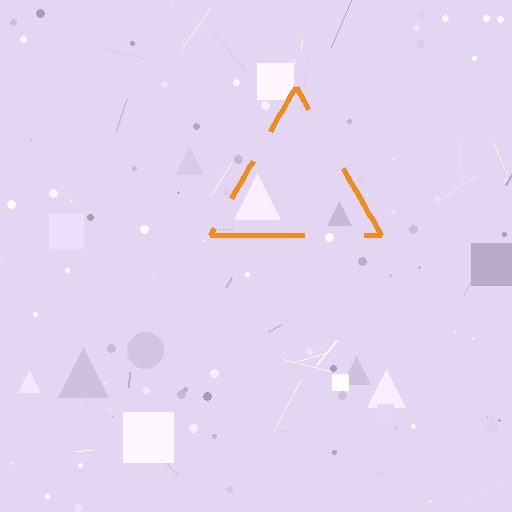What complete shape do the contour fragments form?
The contour fragments form a triangle.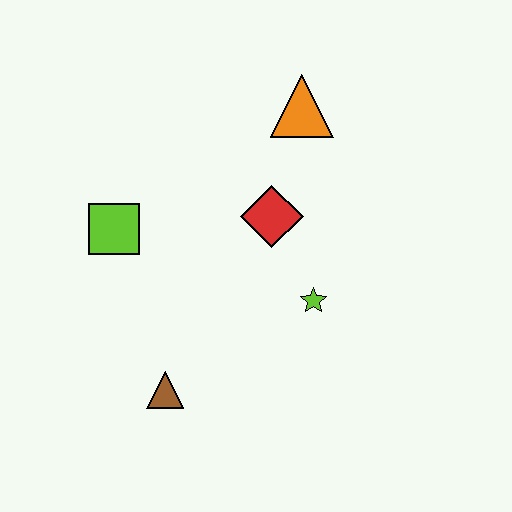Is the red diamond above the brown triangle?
Yes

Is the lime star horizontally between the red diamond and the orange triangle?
No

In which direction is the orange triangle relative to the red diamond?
The orange triangle is above the red diamond.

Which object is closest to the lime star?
The red diamond is closest to the lime star.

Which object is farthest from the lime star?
The lime square is farthest from the lime star.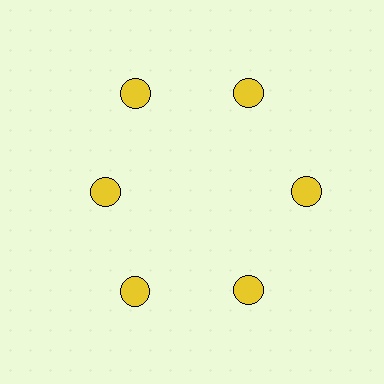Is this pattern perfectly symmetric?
No. The 6 yellow circles are arranged in a ring, but one element near the 9 o'clock position is pulled inward toward the center, breaking the 6-fold rotational symmetry.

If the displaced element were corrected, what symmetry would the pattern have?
It would have 6-fold rotational symmetry — the pattern would map onto itself every 60 degrees.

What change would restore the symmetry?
The symmetry would be restored by moving it outward, back onto the ring so that all 6 circles sit at equal angles and equal distance from the center.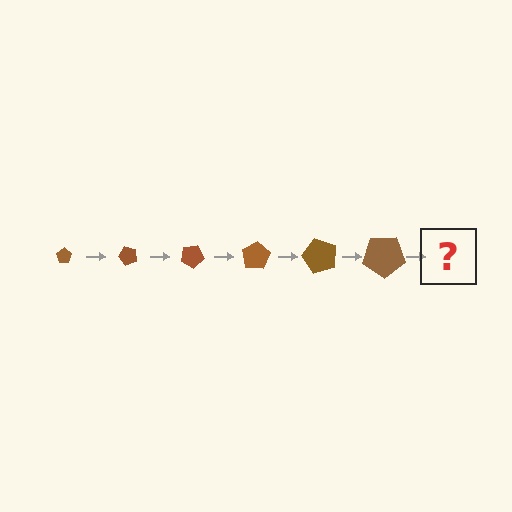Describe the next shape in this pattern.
It should be a pentagon, larger than the previous one and rotated 300 degrees from the start.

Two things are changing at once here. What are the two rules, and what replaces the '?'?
The two rules are that the pentagon grows larger each step and it rotates 50 degrees each step. The '?' should be a pentagon, larger than the previous one and rotated 300 degrees from the start.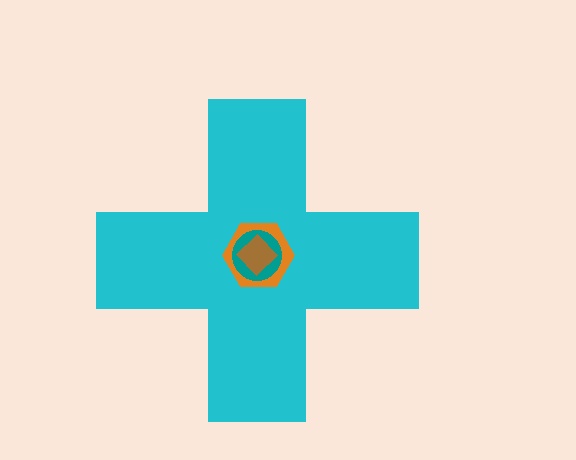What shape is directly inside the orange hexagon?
The teal circle.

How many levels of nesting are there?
4.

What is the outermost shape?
The cyan cross.